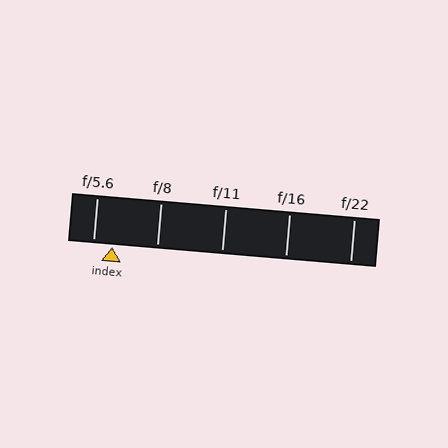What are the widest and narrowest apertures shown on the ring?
The widest aperture shown is f/5.6 and the narrowest is f/22.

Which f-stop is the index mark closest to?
The index mark is closest to f/5.6.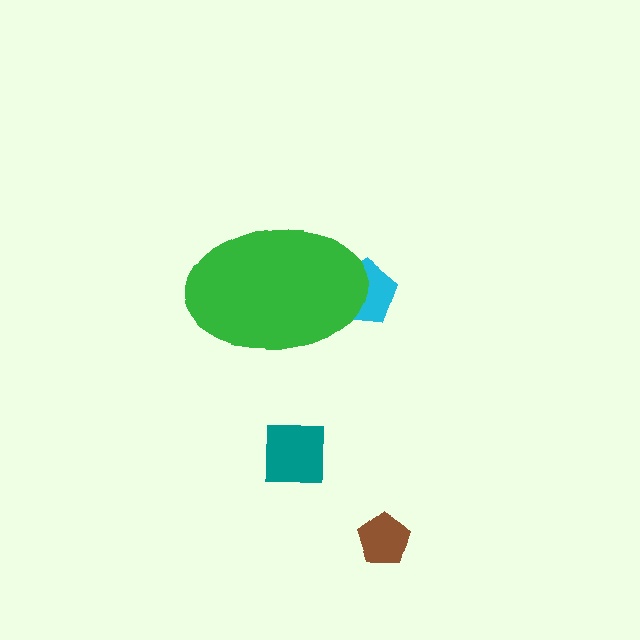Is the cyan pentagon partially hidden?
Yes, the cyan pentagon is partially hidden behind the green ellipse.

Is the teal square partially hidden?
No, the teal square is fully visible.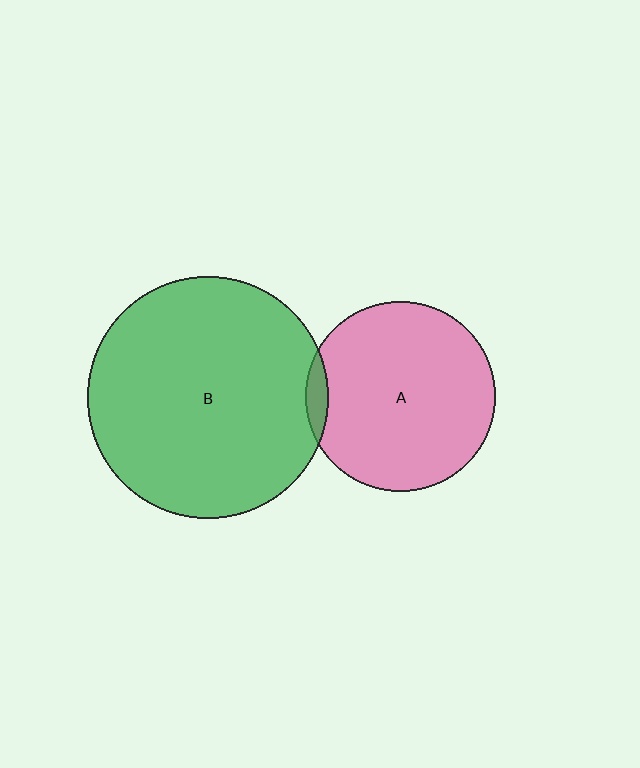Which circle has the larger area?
Circle B (green).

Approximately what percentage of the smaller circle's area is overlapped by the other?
Approximately 5%.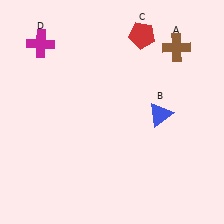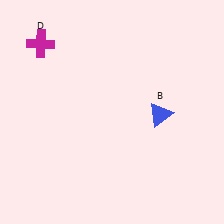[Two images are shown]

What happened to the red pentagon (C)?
The red pentagon (C) was removed in Image 2. It was in the top-right area of Image 1.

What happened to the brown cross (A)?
The brown cross (A) was removed in Image 2. It was in the top-right area of Image 1.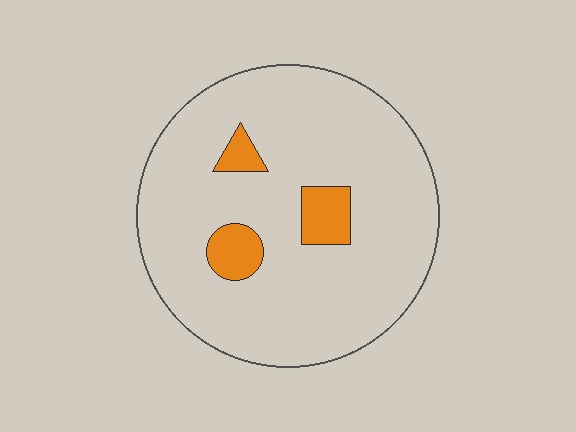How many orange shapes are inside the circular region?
3.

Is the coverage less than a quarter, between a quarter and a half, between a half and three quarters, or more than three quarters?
Less than a quarter.